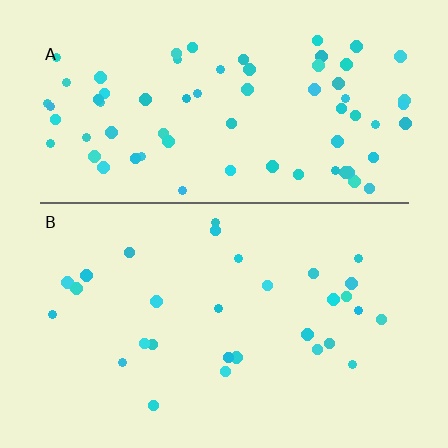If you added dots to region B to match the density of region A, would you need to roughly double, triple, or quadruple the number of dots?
Approximately double.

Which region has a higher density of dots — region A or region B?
A (the top).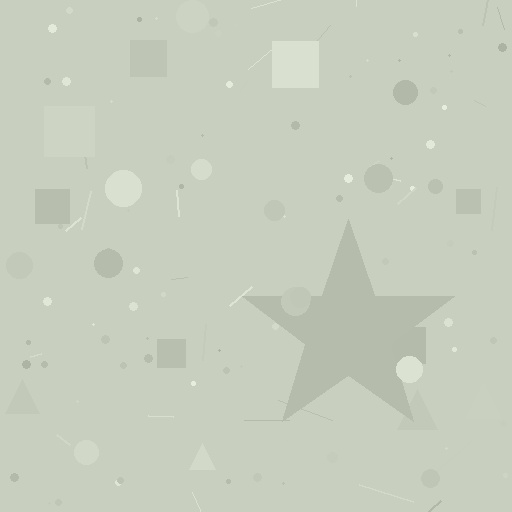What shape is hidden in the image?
A star is hidden in the image.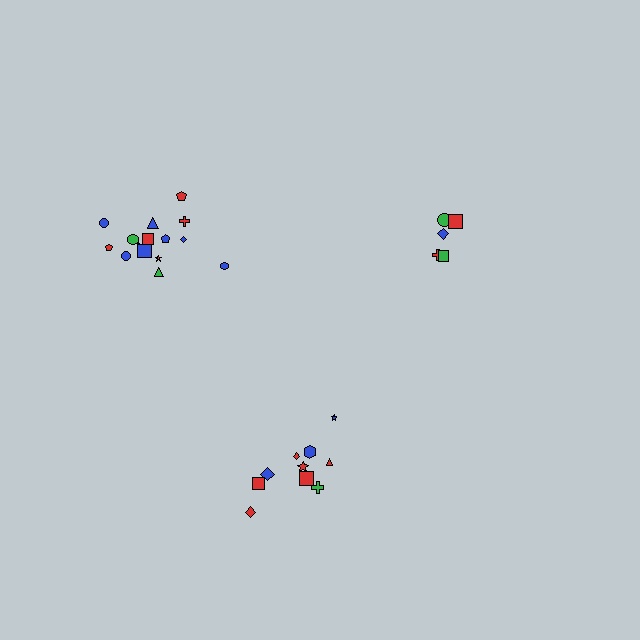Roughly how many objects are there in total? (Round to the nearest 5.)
Roughly 30 objects in total.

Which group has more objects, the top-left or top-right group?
The top-left group.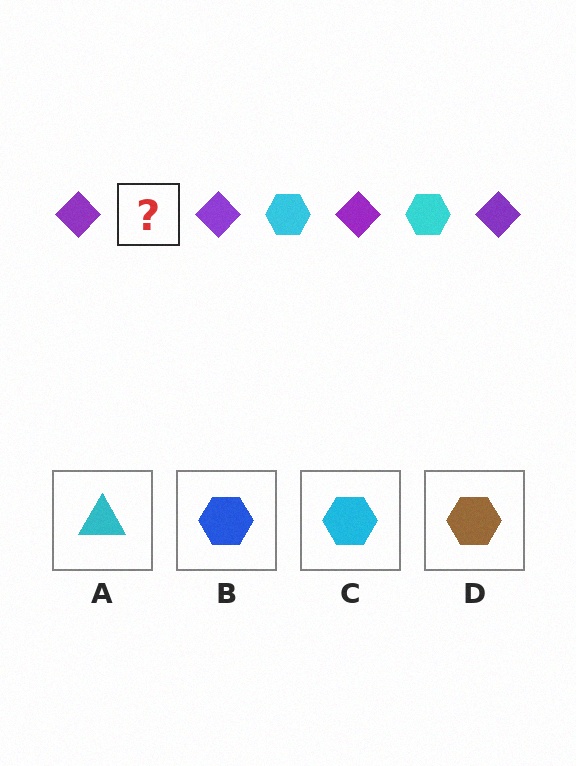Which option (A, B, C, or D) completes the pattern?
C.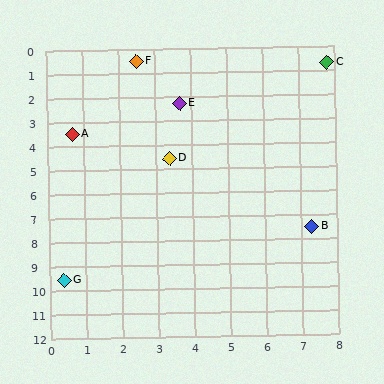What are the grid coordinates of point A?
Point A is at approximately (0.7, 3.5).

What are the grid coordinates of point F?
Point F is at approximately (2.5, 0.5).